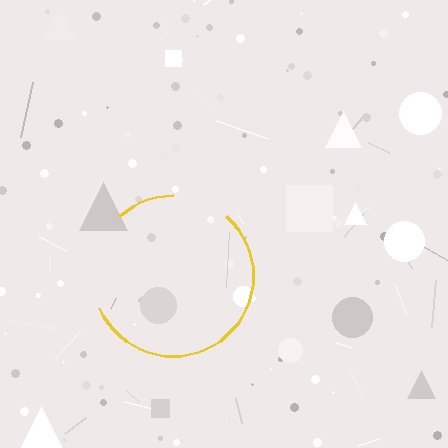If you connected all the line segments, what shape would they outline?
They would outline a circle.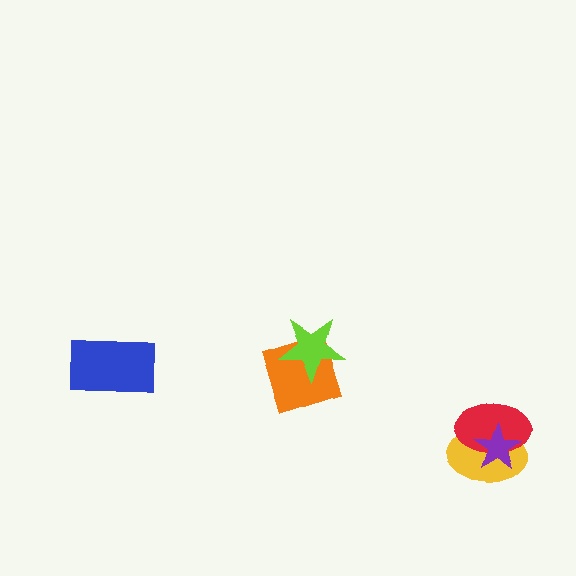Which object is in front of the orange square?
The lime star is in front of the orange square.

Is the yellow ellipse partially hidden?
Yes, it is partially covered by another shape.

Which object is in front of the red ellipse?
The purple star is in front of the red ellipse.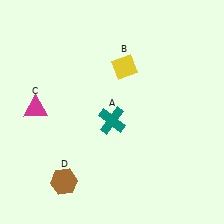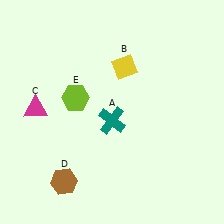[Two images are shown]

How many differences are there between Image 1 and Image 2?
There is 1 difference between the two images.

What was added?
A lime hexagon (E) was added in Image 2.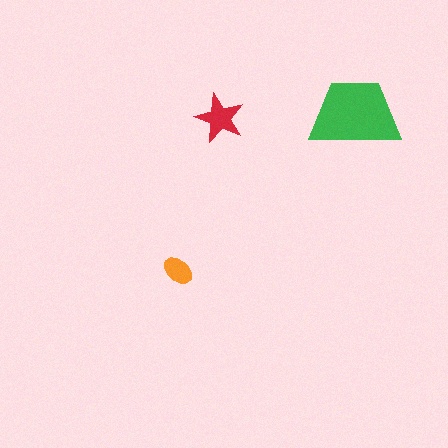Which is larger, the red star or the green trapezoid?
The green trapezoid.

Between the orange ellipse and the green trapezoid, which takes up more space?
The green trapezoid.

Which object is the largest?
The green trapezoid.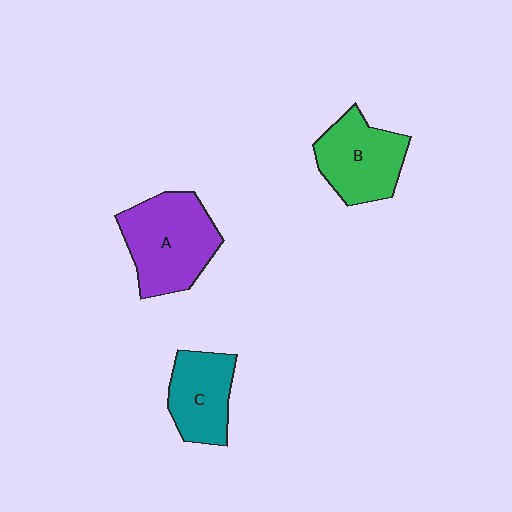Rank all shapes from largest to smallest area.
From largest to smallest: A (purple), B (green), C (teal).